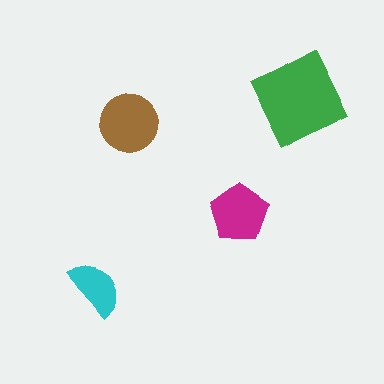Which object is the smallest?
The cyan semicircle.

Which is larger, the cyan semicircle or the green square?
The green square.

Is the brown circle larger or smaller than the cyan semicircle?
Larger.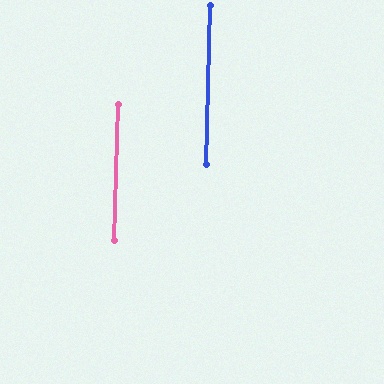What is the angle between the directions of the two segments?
Approximately 0 degrees.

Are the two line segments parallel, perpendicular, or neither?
Parallel — their directions differ by only 0.2°.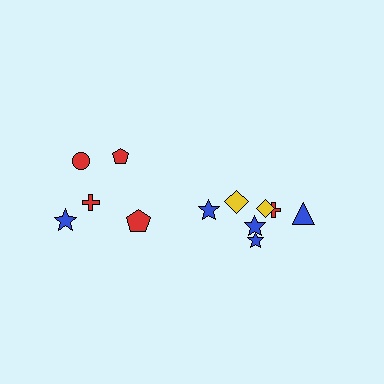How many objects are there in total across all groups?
There are 12 objects.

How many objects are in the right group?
There are 7 objects.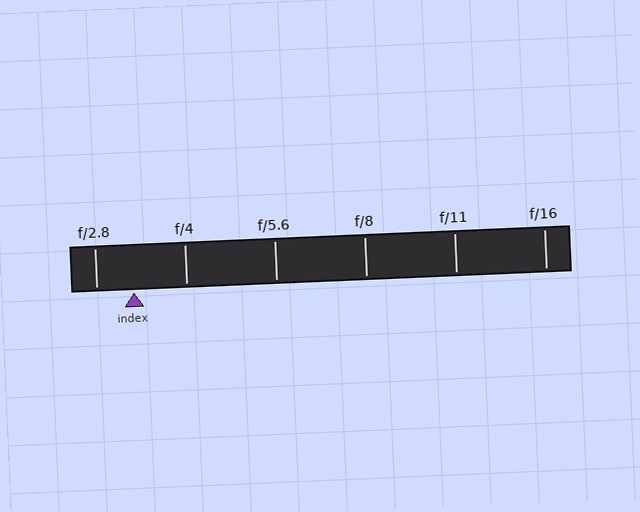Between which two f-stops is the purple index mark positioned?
The index mark is between f/2.8 and f/4.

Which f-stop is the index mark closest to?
The index mark is closest to f/2.8.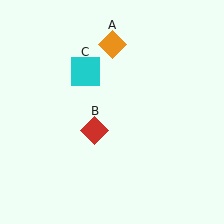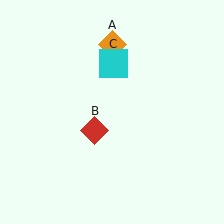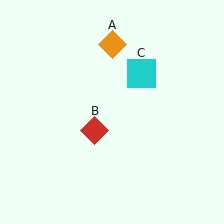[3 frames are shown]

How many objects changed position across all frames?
1 object changed position: cyan square (object C).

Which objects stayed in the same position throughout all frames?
Orange diamond (object A) and red diamond (object B) remained stationary.